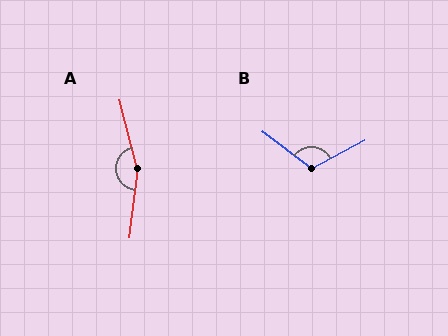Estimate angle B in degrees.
Approximately 116 degrees.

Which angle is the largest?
A, at approximately 159 degrees.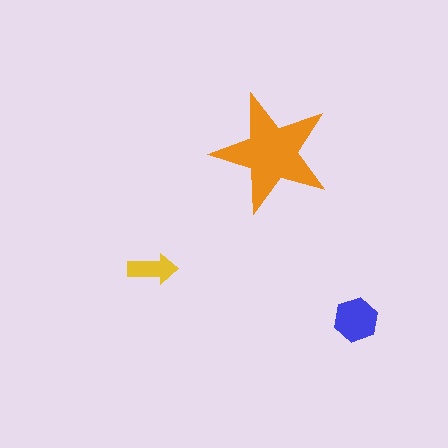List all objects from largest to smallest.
The orange star, the blue hexagon, the yellow arrow.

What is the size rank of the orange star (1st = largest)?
1st.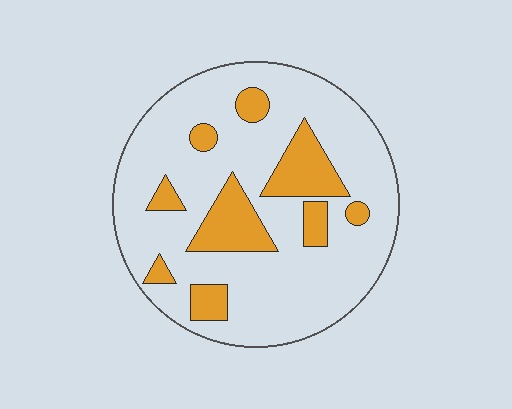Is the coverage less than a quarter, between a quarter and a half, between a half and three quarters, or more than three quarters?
Less than a quarter.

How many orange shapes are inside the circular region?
9.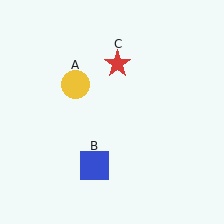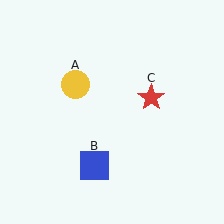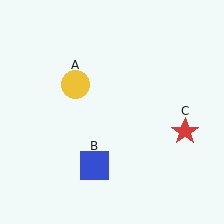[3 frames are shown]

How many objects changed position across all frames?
1 object changed position: red star (object C).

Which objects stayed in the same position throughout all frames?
Yellow circle (object A) and blue square (object B) remained stationary.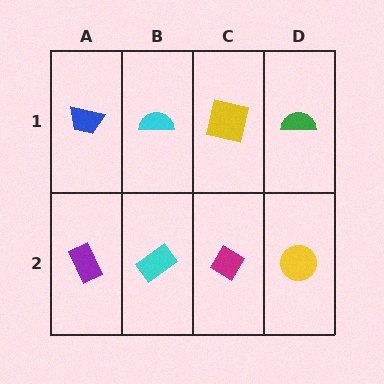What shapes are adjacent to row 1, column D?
A yellow circle (row 2, column D), a yellow square (row 1, column C).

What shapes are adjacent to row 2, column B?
A cyan semicircle (row 1, column B), a purple rectangle (row 2, column A), a magenta diamond (row 2, column C).